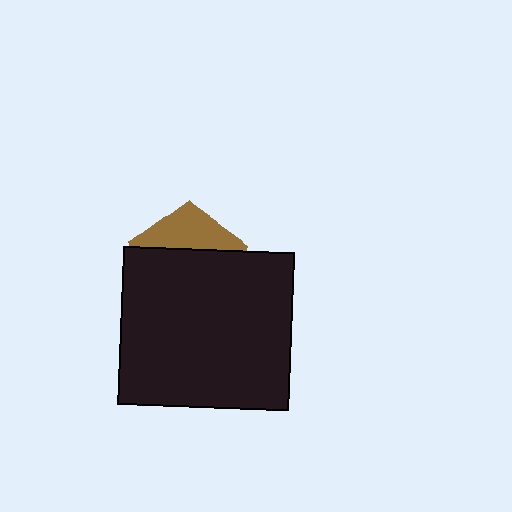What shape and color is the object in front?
The object in front is a black rectangle.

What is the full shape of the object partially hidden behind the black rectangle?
The partially hidden object is a brown pentagon.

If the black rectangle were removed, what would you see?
You would see the complete brown pentagon.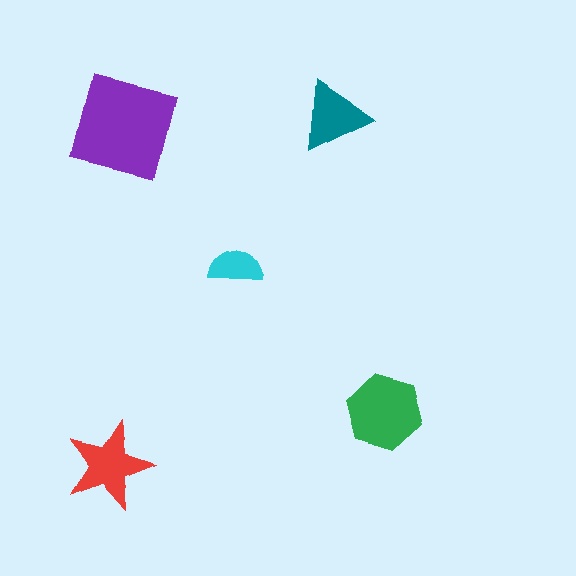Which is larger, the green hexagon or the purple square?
The purple square.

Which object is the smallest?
The cyan semicircle.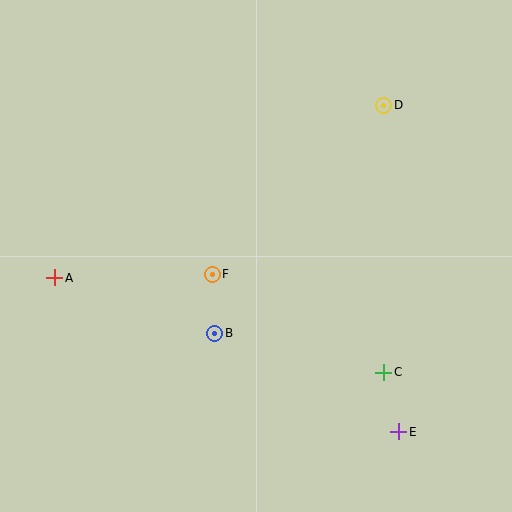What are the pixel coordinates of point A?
Point A is at (55, 278).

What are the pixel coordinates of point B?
Point B is at (215, 333).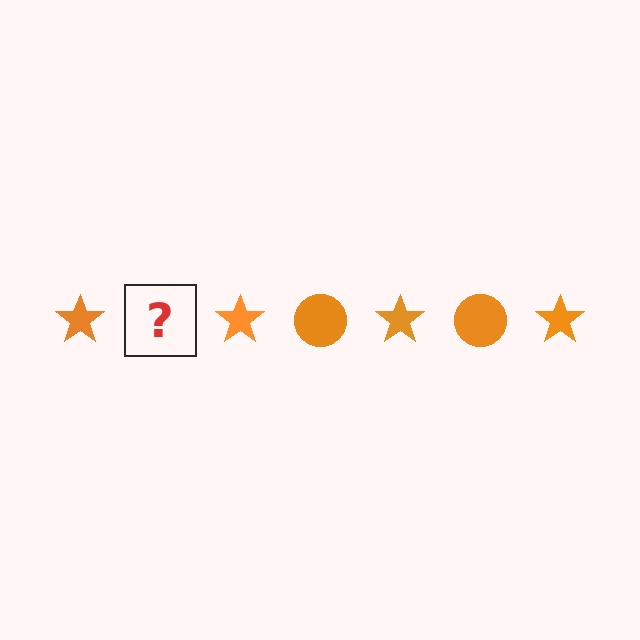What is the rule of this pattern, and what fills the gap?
The rule is that the pattern cycles through star, circle shapes in orange. The gap should be filled with an orange circle.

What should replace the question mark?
The question mark should be replaced with an orange circle.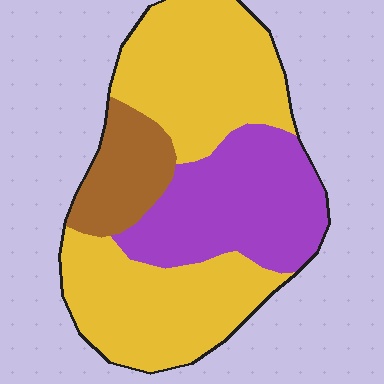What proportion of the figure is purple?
Purple covers 30% of the figure.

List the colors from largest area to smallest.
From largest to smallest: yellow, purple, brown.